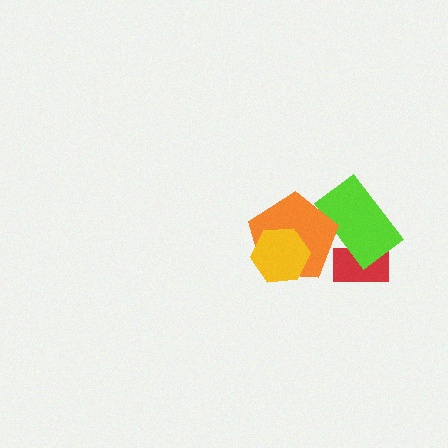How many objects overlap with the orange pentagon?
2 objects overlap with the orange pentagon.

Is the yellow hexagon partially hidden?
No, no other shape covers it.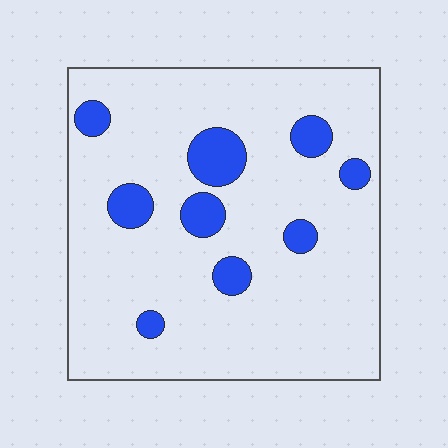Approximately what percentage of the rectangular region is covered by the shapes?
Approximately 15%.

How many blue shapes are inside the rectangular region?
9.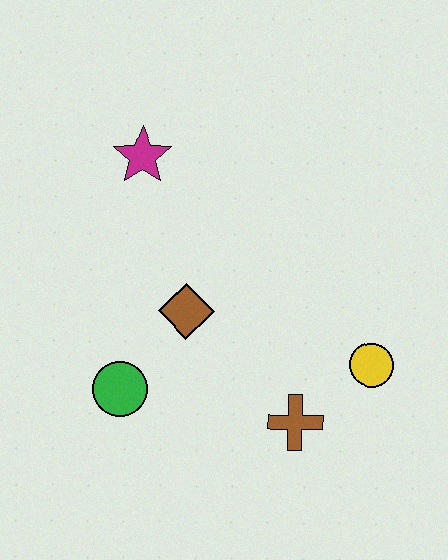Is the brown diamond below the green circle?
No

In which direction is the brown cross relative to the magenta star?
The brown cross is below the magenta star.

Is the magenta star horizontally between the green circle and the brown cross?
Yes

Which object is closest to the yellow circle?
The brown cross is closest to the yellow circle.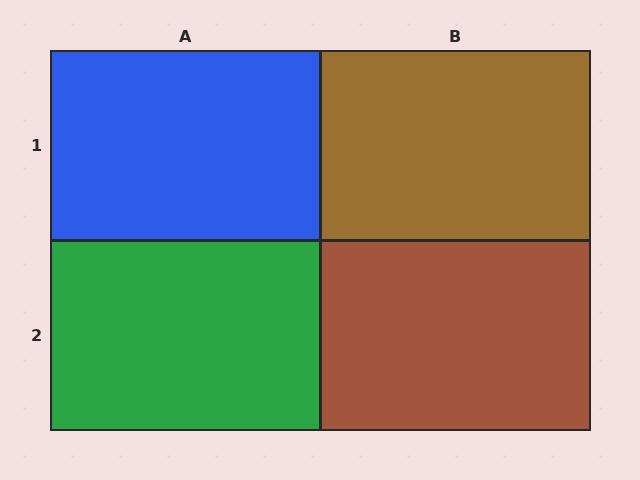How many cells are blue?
1 cell is blue.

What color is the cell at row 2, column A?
Green.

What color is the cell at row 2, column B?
Brown.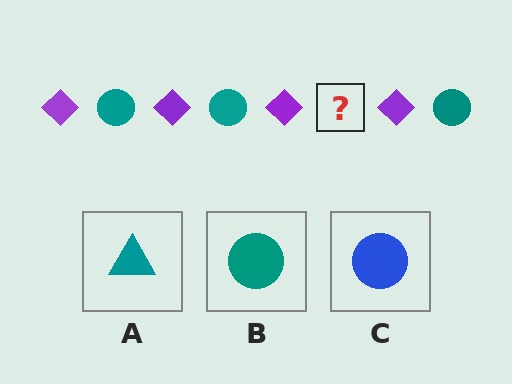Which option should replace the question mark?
Option B.